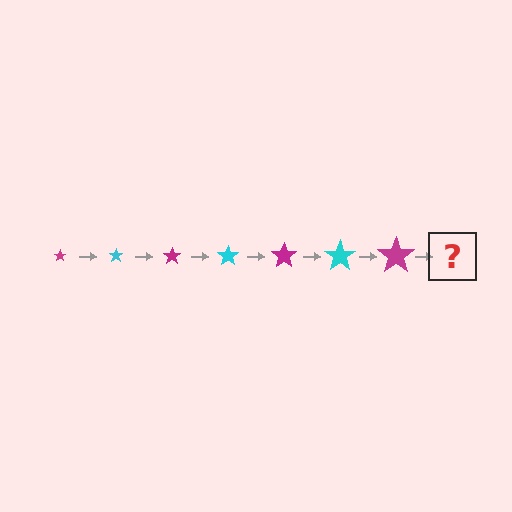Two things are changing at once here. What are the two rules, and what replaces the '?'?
The two rules are that the star grows larger each step and the color cycles through magenta and cyan. The '?' should be a cyan star, larger than the previous one.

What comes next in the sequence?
The next element should be a cyan star, larger than the previous one.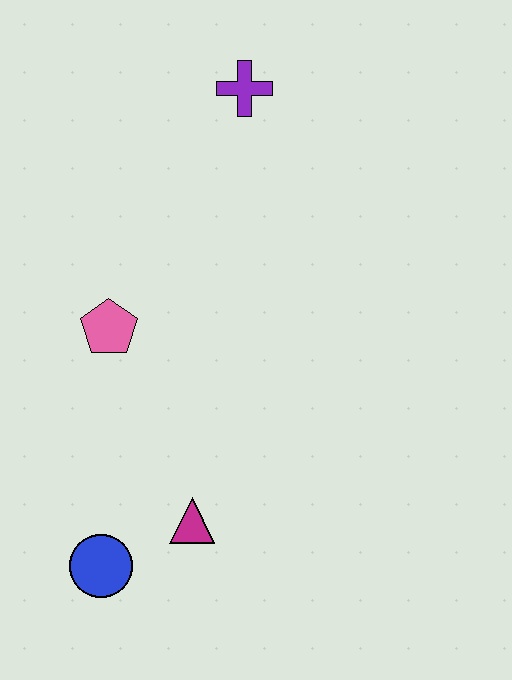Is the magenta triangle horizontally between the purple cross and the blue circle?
Yes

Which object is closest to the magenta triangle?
The blue circle is closest to the magenta triangle.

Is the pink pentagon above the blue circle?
Yes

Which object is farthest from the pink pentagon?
The purple cross is farthest from the pink pentagon.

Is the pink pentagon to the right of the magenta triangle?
No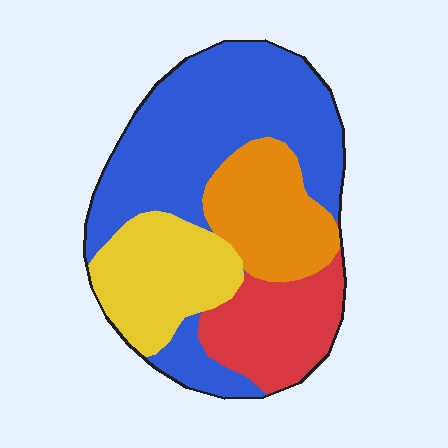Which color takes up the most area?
Blue, at roughly 45%.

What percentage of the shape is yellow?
Yellow covers around 20% of the shape.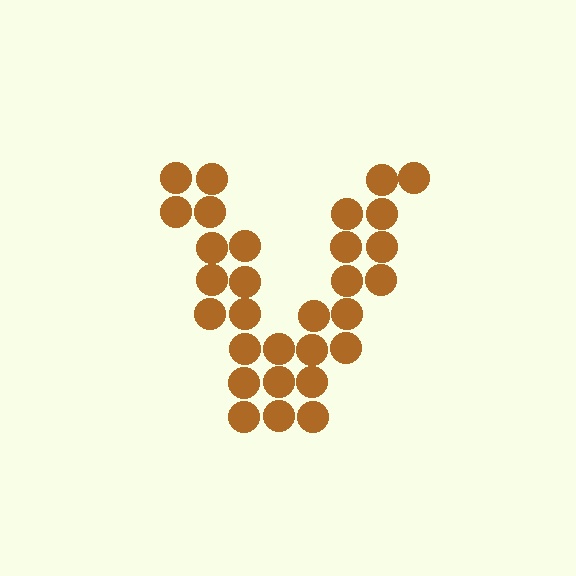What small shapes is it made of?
It is made of small circles.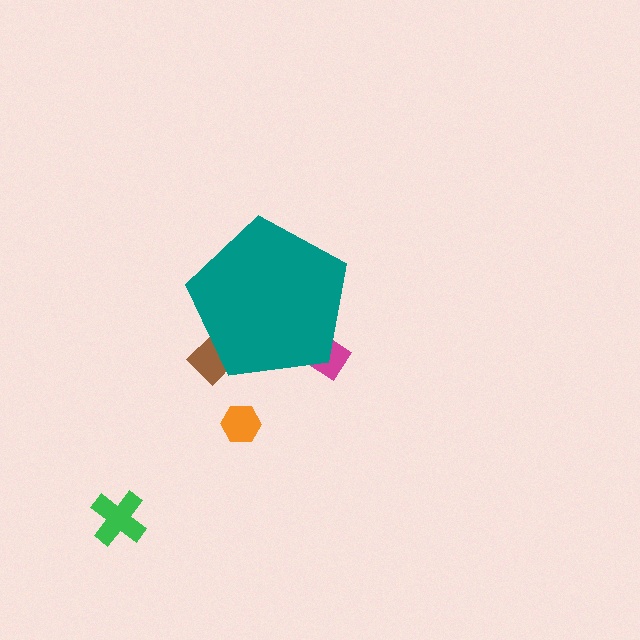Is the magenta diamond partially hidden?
Yes, the magenta diamond is partially hidden behind the teal pentagon.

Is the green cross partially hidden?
No, the green cross is fully visible.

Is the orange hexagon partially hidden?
No, the orange hexagon is fully visible.